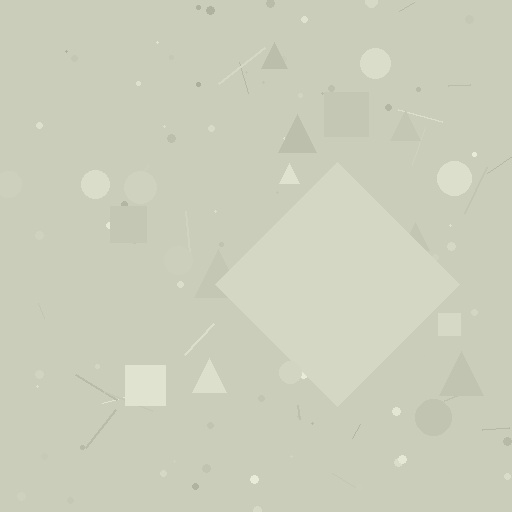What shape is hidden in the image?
A diamond is hidden in the image.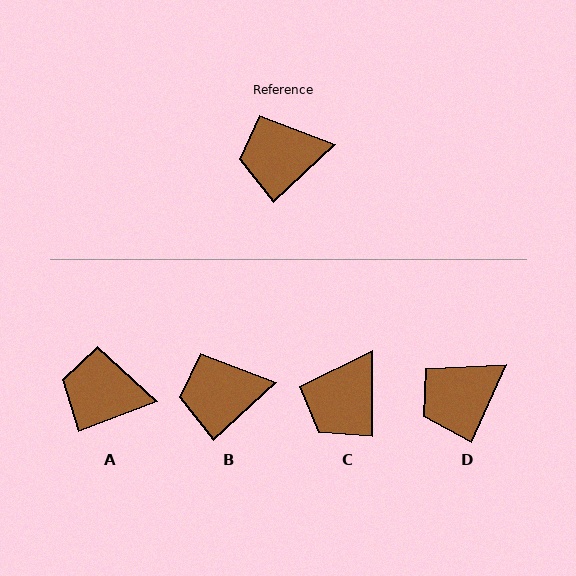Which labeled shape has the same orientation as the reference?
B.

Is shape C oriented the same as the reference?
No, it is off by about 47 degrees.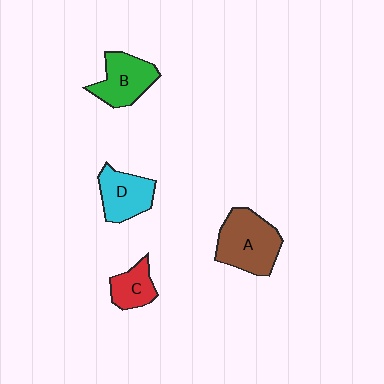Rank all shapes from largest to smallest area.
From largest to smallest: A (brown), B (green), D (cyan), C (red).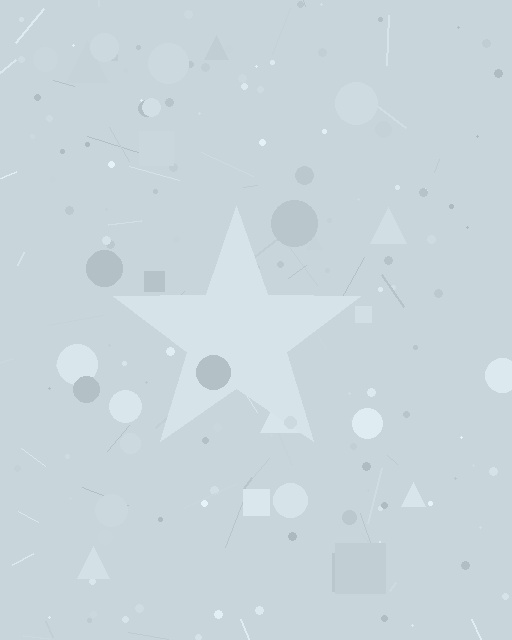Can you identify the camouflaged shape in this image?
The camouflaged shape is a star.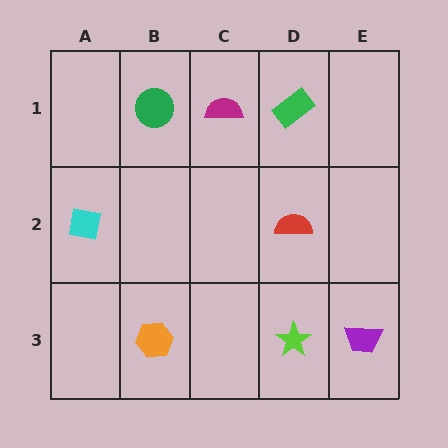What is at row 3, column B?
An orange hexagon.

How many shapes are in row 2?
2 shapes.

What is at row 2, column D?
A red semicircle.